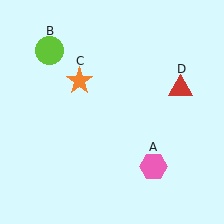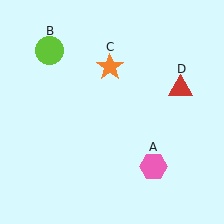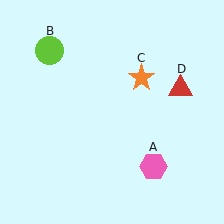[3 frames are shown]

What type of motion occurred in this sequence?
The orange star (object C) rotated clockwise around the center of the scene.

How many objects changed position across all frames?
1 object changed position: orange star (object C).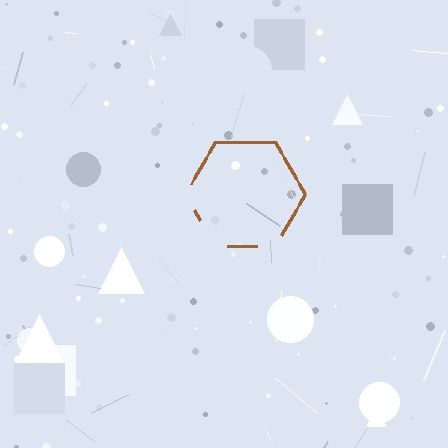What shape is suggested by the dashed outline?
The dashed outline suggests a hexagon.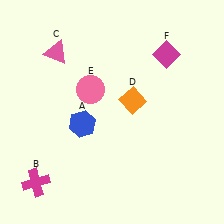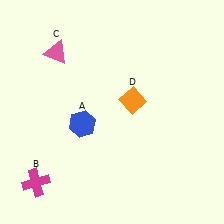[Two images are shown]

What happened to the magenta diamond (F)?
The magenta diamond (F) was removed in Image 2. It was in the top-right area of Image 1.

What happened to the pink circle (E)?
The pink circle (E) was removed in Image 2. It was in the top-left area of Image 1.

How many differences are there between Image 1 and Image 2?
There are 2 differences between the two images.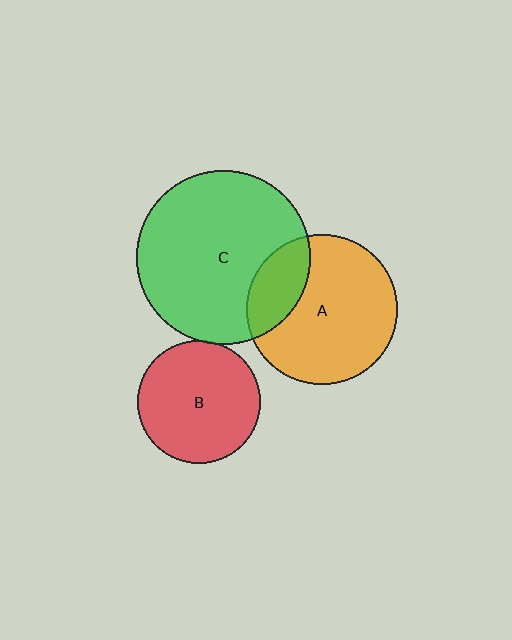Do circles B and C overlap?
Yes.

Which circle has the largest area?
Circle C (green).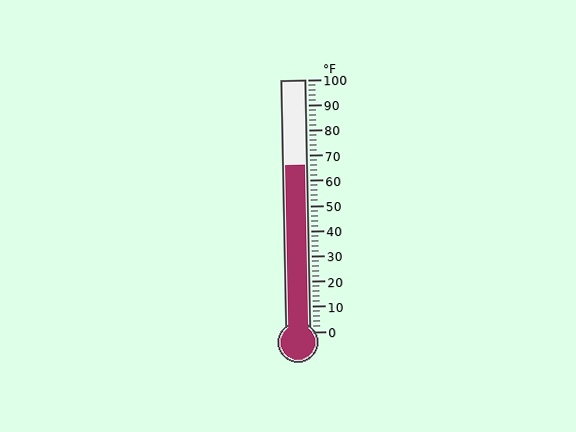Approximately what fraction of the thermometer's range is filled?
The thermometer is filled to approximately 65% of its range.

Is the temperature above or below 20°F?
The temperature is above 20°F.